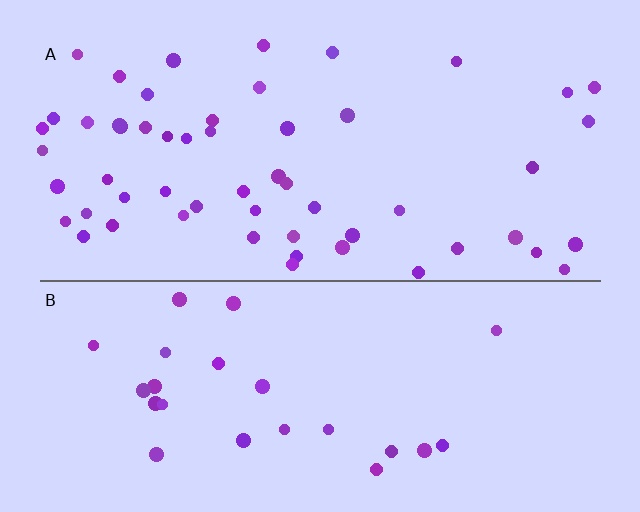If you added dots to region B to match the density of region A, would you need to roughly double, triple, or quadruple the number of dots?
Approximately double.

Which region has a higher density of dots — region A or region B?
A (the top).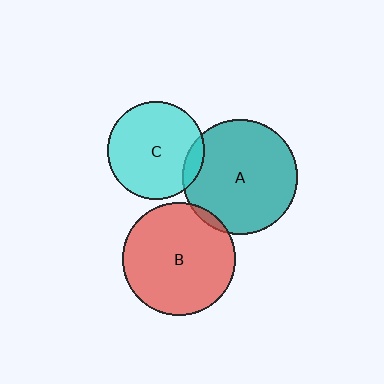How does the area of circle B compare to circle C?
Approximately 1.3 times.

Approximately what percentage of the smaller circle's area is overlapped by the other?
Approximately 10%.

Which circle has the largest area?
Circle A (teal).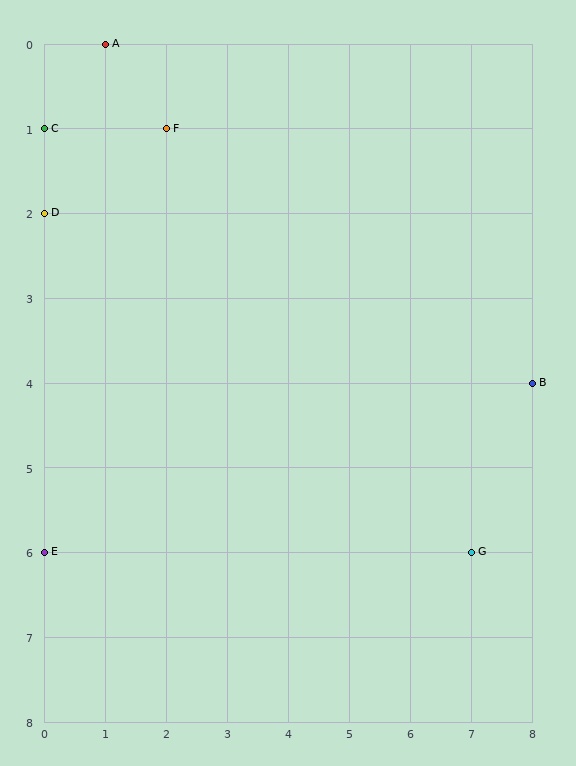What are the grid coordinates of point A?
Point A is at grid coordinates (1, 0).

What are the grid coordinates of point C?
Point C is at grid coordinates (0, 1).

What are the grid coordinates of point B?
Point B is at grid coordinates (8, 4).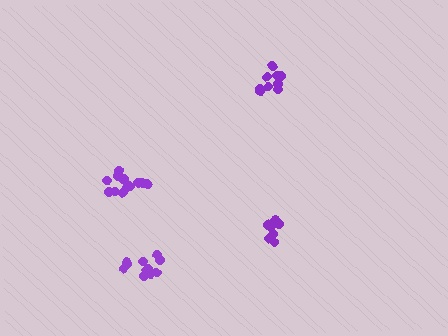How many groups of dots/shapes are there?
There are 4 groups.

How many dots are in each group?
Group 1: 13 dots, Group 2: 8 dots, Group 3: 12 dots, Group 4: 9 dots (42 total).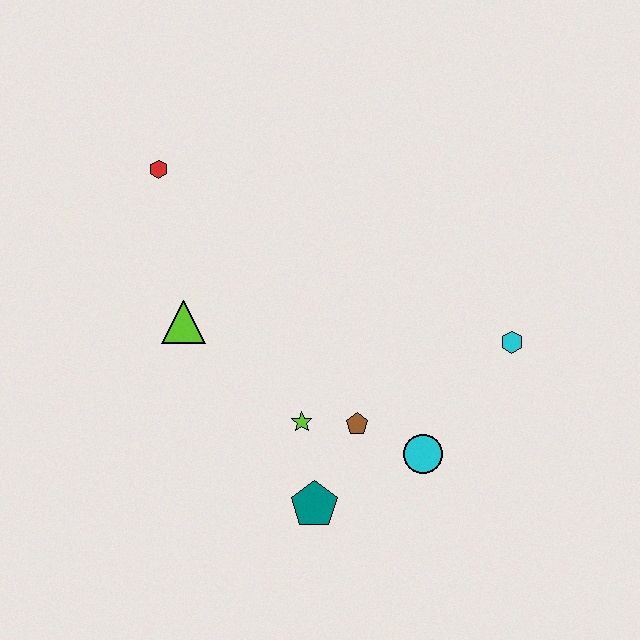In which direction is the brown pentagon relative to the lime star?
The brown pentagon is to the right of the lime star.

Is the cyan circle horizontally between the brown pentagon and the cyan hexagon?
Yes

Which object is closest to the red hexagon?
The lime triangle is closest to the red hexagon.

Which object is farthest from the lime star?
The red hexagon is farthest from the lime star.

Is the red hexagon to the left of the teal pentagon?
Yes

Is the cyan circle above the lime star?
No